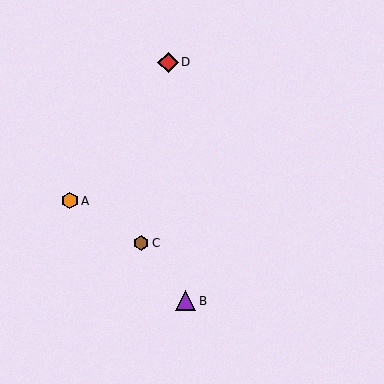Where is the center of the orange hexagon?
The center of the orange hexagon is at (70, 201).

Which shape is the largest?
The purple triangle (labeled B) is the largest.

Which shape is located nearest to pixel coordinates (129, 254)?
The brown hexagon (labeled C) at (141, 243) is nearest to that location.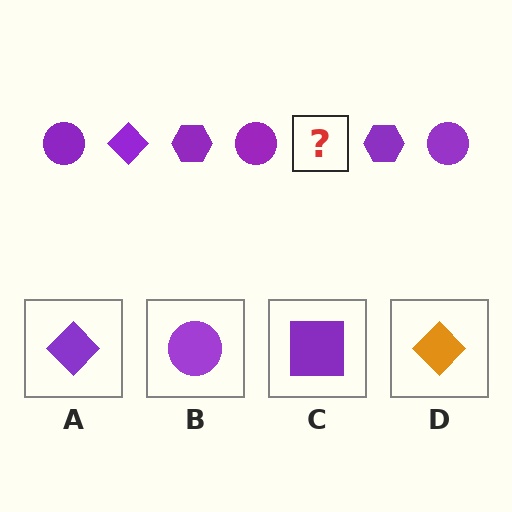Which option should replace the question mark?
Option A.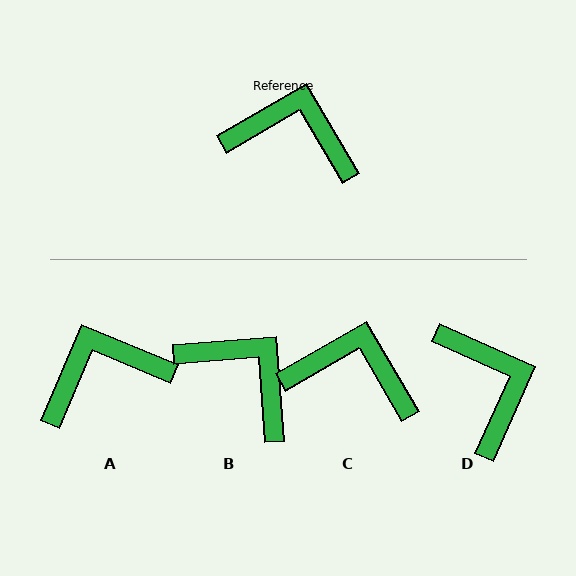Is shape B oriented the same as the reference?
No, it is off by about 26 degrees.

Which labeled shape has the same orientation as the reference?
C.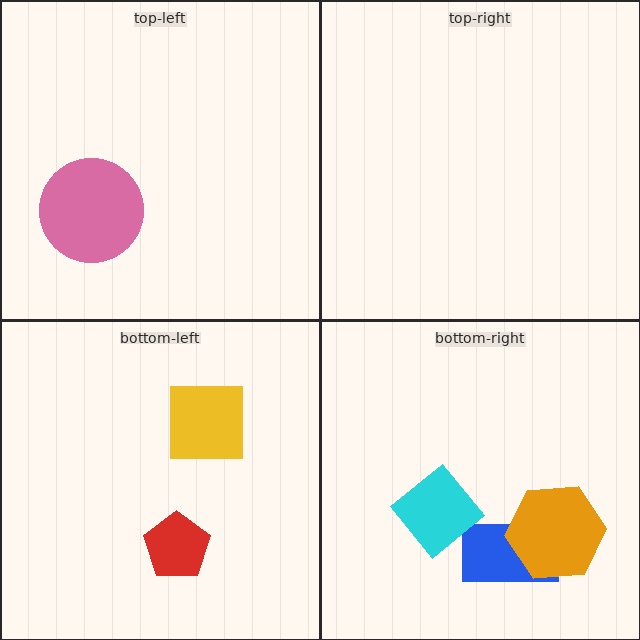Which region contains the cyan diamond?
The bottom-right region.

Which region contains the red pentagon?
The bottom-left region.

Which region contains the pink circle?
The top-left region.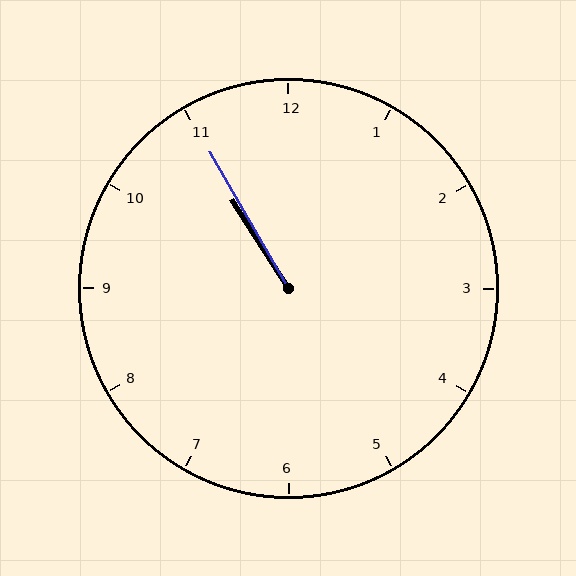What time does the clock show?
10:55.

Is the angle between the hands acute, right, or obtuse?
It is acute.